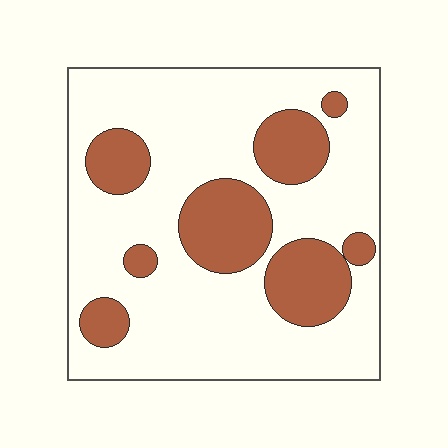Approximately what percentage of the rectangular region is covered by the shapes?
Approximately 25%.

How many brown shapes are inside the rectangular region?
8.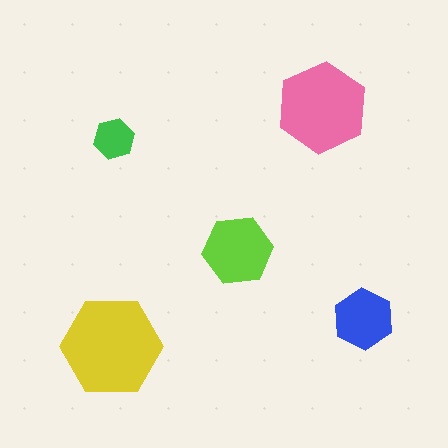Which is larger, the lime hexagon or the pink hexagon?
The pink one.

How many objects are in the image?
There are 5 objects in the image.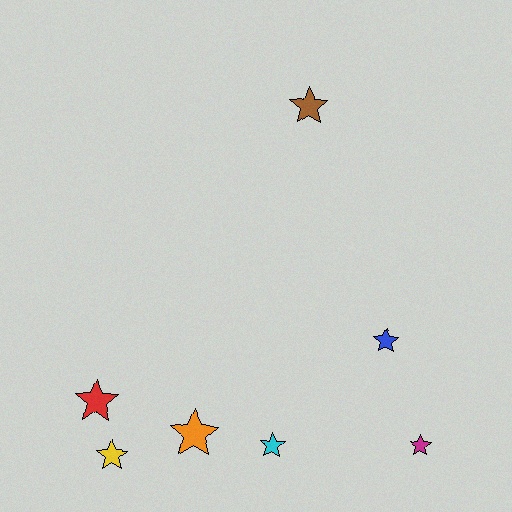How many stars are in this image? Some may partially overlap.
There are 7 stars.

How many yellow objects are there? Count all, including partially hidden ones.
There is 1 yellow object.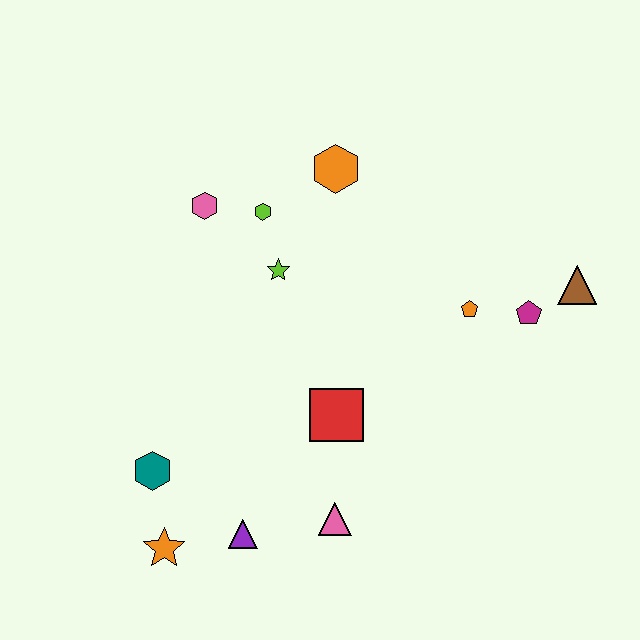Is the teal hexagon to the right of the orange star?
No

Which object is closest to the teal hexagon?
The orange star is closest to the teal hexagon.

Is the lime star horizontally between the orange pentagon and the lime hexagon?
Yes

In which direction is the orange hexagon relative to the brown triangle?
The orange hexagon is to the left of the brown triangle.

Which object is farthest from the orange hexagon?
The orange star is farthest from the orange hexagon.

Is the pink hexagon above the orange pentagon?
Yes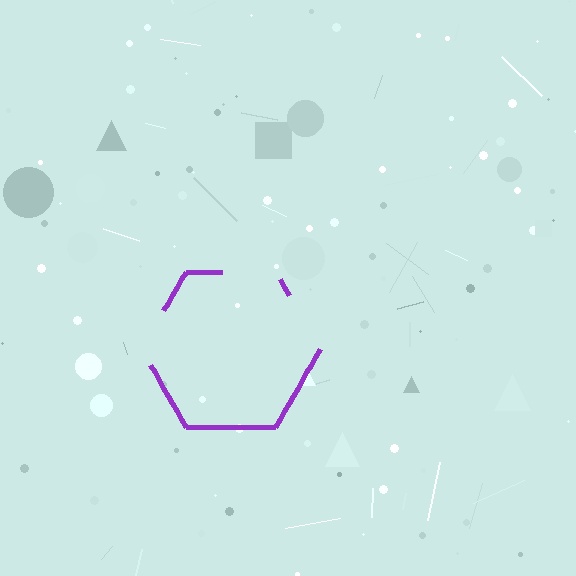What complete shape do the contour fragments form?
The contour fragments form a hexagon.